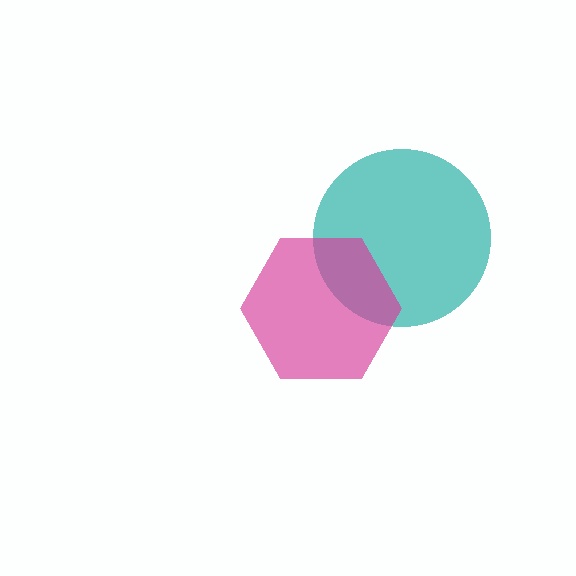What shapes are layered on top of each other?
The layered shapes are: a teal circle, a magenta hexagon.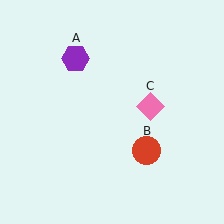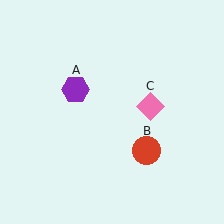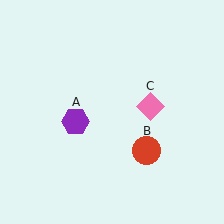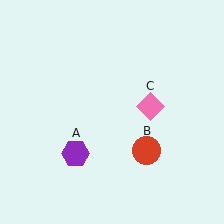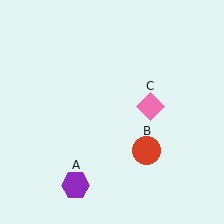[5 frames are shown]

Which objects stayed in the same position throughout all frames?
Red circle (object B) and pink diamond (object C) remained stationary.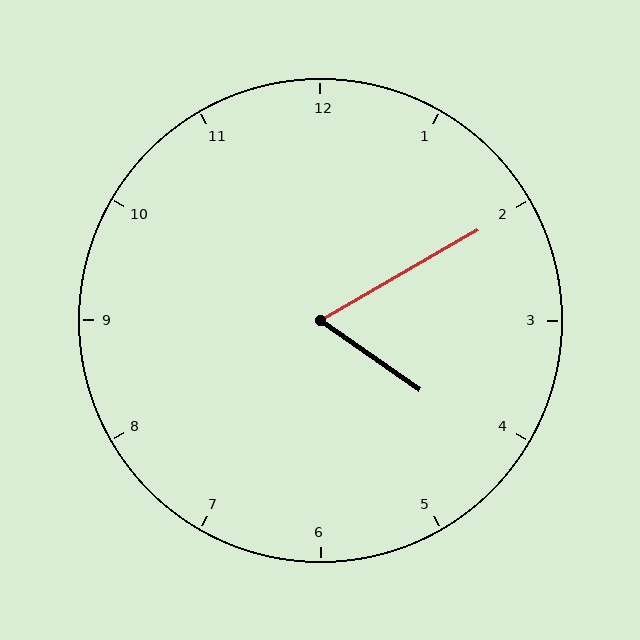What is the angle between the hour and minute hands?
Approximately 65 degrees.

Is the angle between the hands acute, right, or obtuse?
It is acute.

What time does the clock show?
4:10.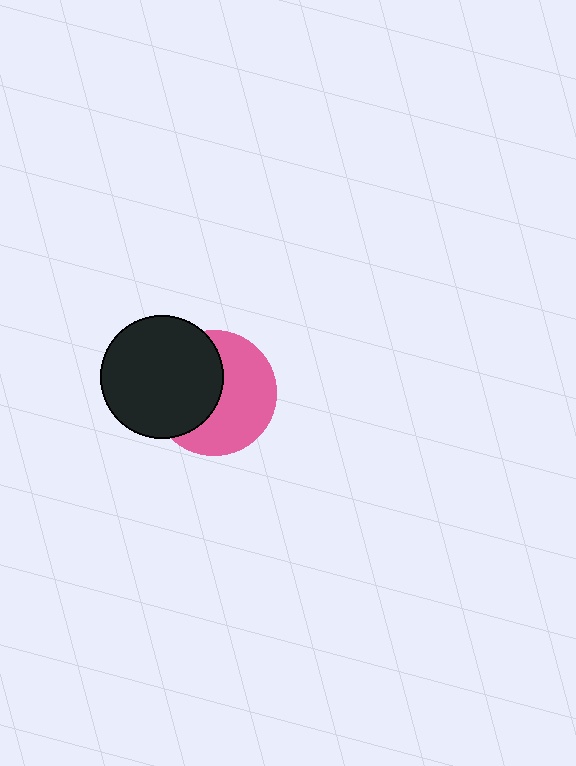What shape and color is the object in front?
The object in front is a black circle.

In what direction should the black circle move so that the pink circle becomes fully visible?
The black circle should move left. That is the shortest direction to clear the overlap and leave the pink circle fully visible.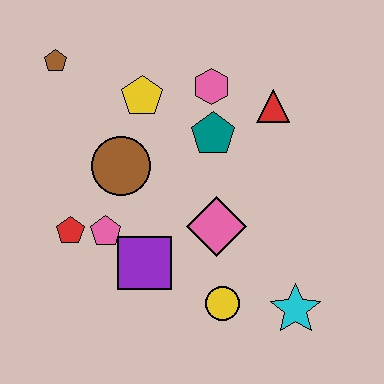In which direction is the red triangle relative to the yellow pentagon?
The red triangle is to the right of the yellow pentagon.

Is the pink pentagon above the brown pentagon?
No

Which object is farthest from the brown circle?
The cyan star is farthest from the brown circle.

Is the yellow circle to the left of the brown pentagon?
No